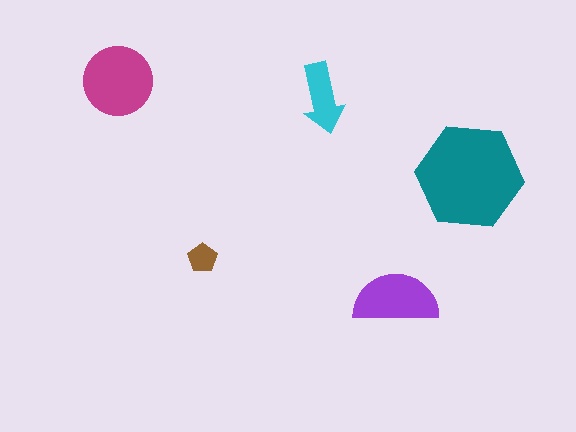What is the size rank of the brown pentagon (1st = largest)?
5th.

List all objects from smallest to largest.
The brown pentagon, the cyan arrow, the purple semicircle, the magenta circle, the teal hexagon.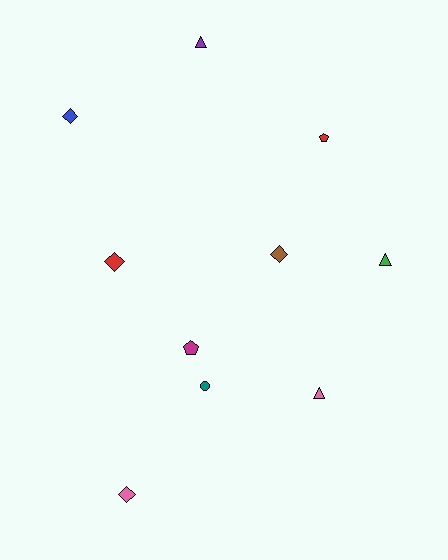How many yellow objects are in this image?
There are no yellow objects.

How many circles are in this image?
There is 1 circle.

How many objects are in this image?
There are 10 objects.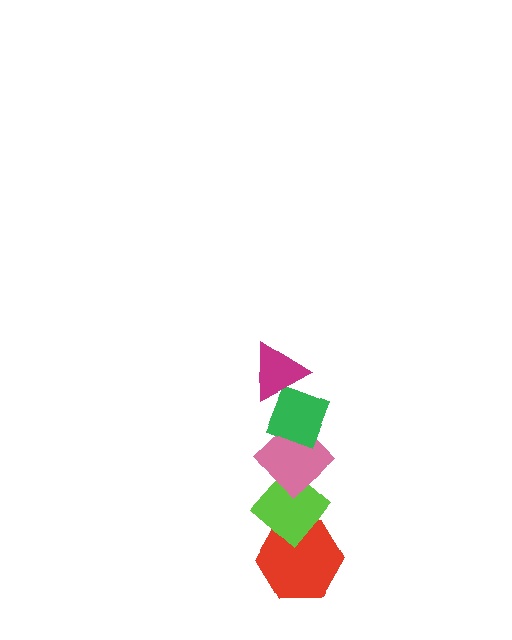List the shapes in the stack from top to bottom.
From top to bottom: the magenta triangle, the green diamond, the pink diamond, the lime diamond, the red hexagon.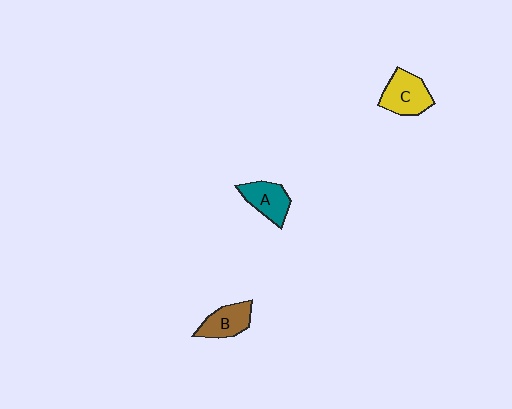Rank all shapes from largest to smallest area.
From largest to smallest: C (yellow), A (teal), B (brown).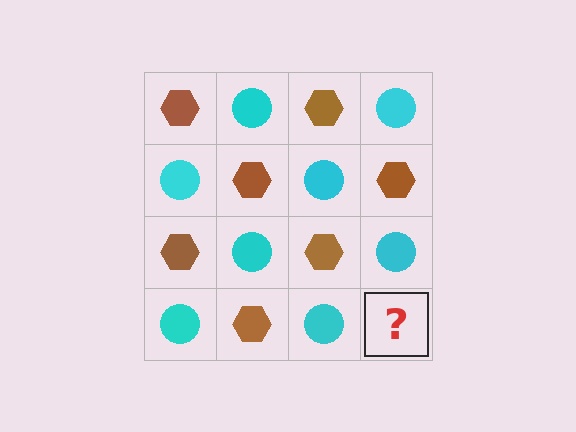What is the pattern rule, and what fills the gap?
The rule is that it alternates brown hexagon and cyan circle in a checkerboard pattern. The gap should be filled with a brown hexagon.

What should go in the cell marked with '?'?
The missing cell should contain a brown hexagon.